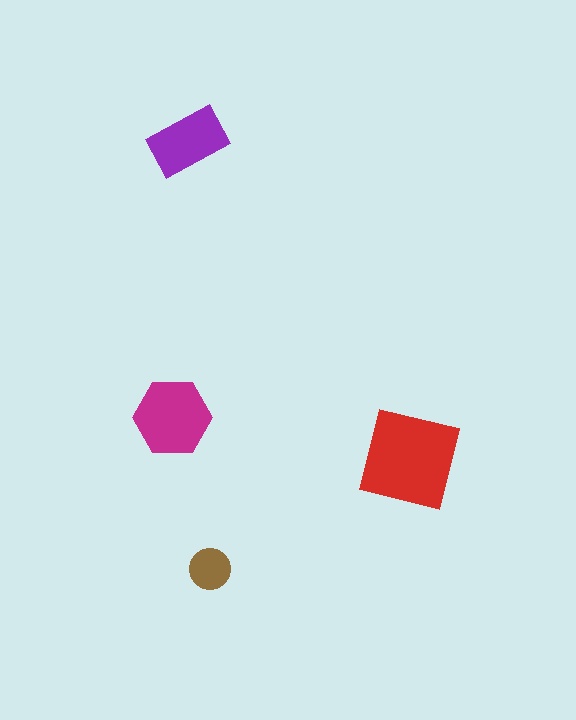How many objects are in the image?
There are 4 objects in the image.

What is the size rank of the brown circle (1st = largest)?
4th.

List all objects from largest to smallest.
The red square, the magenta hexagon, the purple rectangle, the brown circle.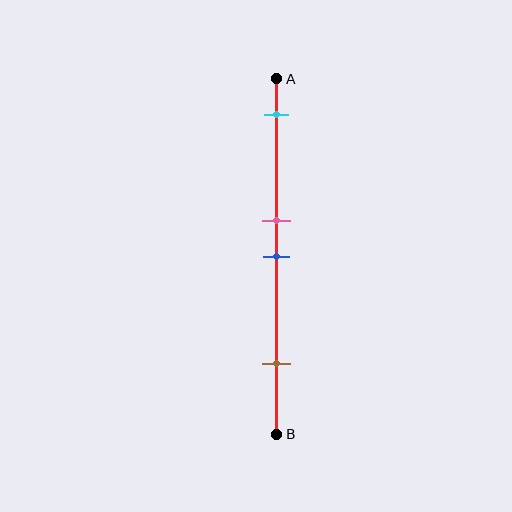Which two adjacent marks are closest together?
The pink and blue marks are the closest adjacent pair.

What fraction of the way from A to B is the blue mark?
The blue mark is approximately 50% (0.5) of the way from A to B.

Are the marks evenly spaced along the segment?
No, the marks are not evenly spaced.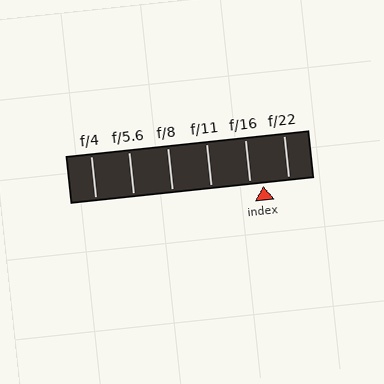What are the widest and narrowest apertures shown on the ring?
The widest aperture shown is f/4 and the narrowest is f/22.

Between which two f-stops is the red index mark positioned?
The index mark is between f/16 and f/22.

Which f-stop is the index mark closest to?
The index mark is closest to f/16.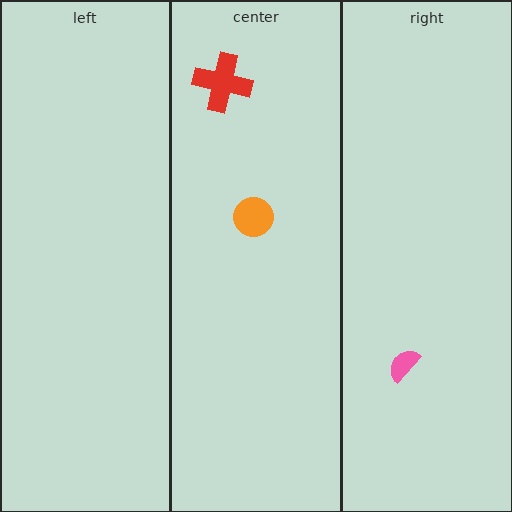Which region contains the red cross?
The center region.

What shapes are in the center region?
The red cross, the orange circle.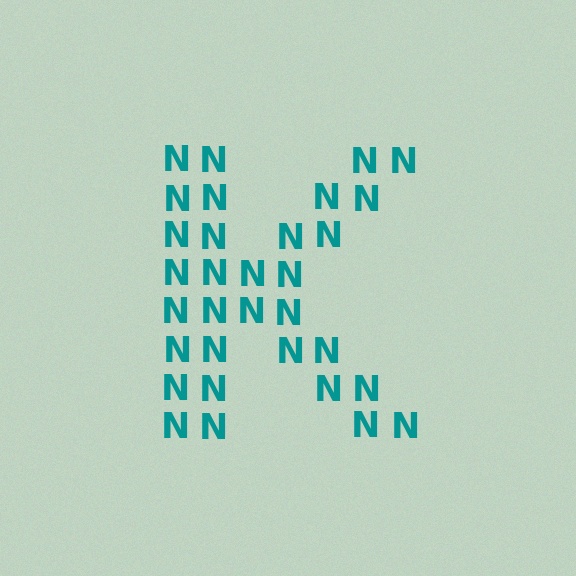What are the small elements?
The small elements are letter N's.